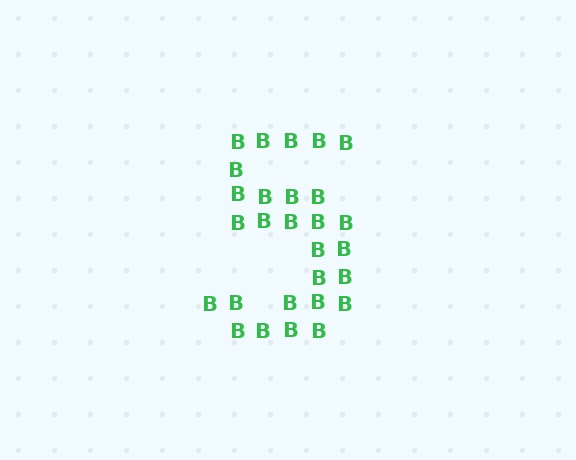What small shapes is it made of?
It is made of small letter B's.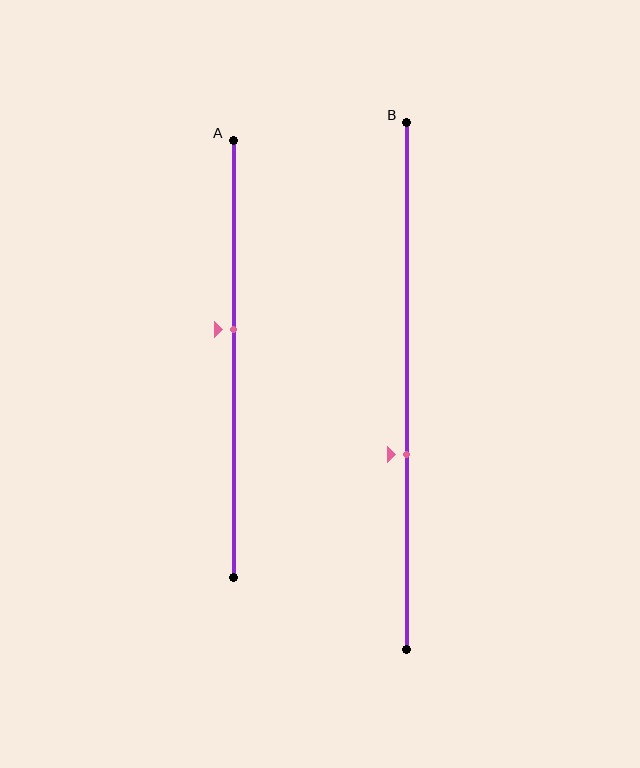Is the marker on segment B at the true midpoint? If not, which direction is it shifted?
No, the marker on segment B is shifted downward by about 13% of the segment length.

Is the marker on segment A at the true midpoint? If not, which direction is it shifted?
No, the marker on segment A is shifted upward by about 7% of the segment length.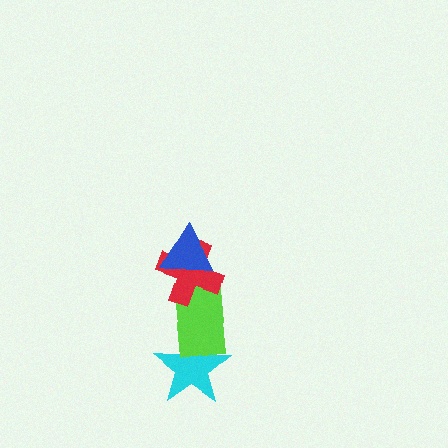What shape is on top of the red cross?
The blue triangle is on top of the red cross.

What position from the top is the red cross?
The red cross is 2nd from the top.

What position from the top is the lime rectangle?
The lime rectangle is 3rd from the top.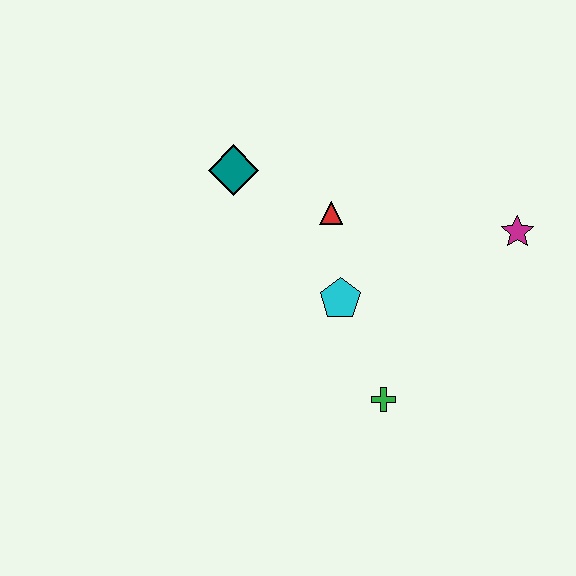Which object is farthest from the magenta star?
The teal diamond is farthest from the magenta star.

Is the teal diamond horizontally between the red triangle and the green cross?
No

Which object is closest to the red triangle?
The cyan pentagon is closest to the red triangle.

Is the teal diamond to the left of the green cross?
Yes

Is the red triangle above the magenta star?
Yes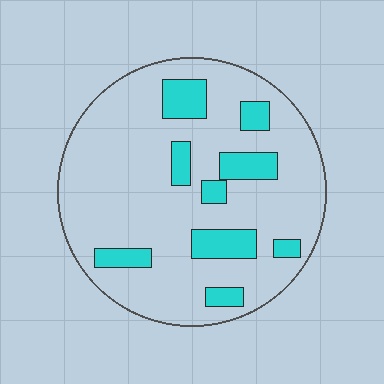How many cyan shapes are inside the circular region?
9.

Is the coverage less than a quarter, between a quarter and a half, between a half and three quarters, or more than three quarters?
Less than a quarter.